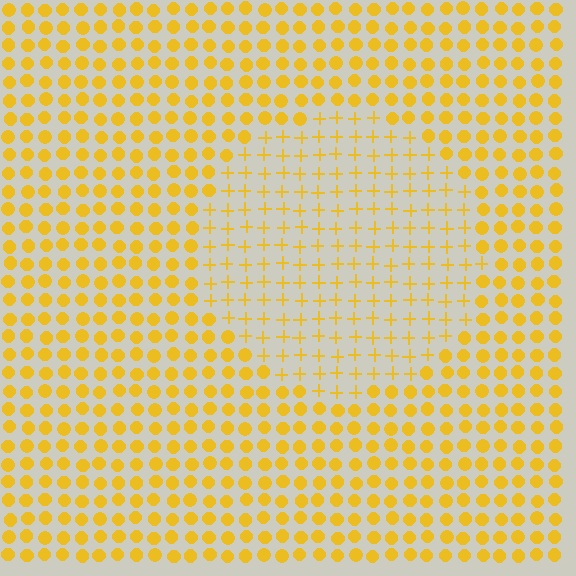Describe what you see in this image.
The image is filled with small yellow elements arranged in a uniform grid. A circle-shaped region contains plus signs, while the surrounding area contains circles. The boundary is defined purely by the change in element shape.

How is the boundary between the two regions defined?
The boundary is defined by a change in element shape: plus signs inside vs. circles outside. All elements share the same color and spacing.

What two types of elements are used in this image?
The image uses plus signs inside the circle region and circles outside it.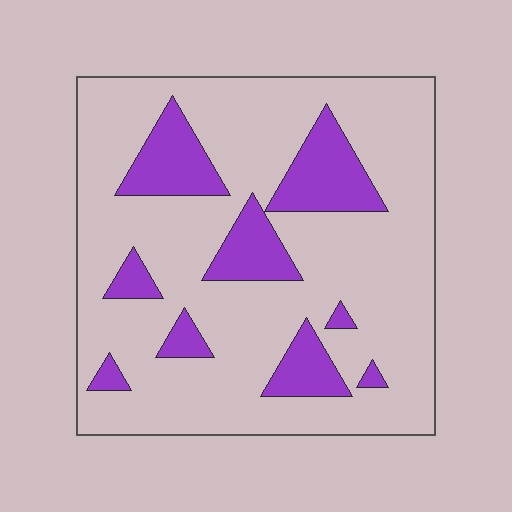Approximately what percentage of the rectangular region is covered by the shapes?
Approximately 20%.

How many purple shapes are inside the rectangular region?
9.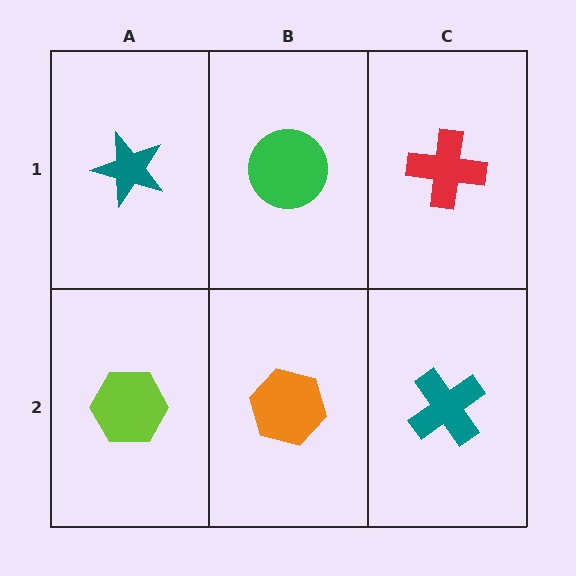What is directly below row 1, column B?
An orange hexagon.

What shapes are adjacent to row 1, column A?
A lime hexagon (row 2, column A), a green circle (row 1, column B).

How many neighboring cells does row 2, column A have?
2.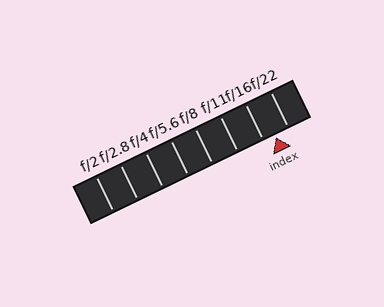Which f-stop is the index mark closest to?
The index mark is closest to f/16.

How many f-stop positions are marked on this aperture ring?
There are 8 f-stop positions marked.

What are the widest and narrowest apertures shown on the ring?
The widest aperture shown is f/2 and the narrowest is f/22.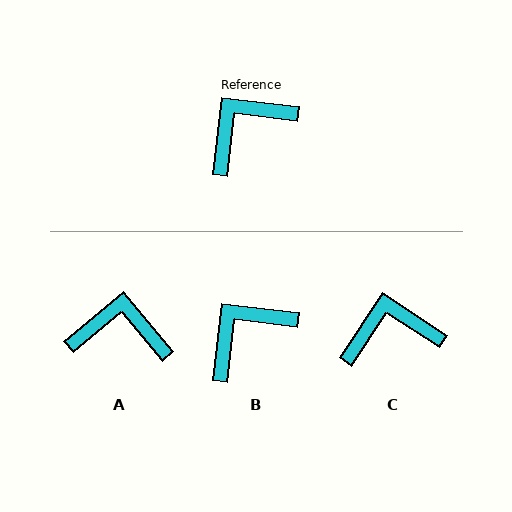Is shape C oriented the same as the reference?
No, it is off by about 26 degrees.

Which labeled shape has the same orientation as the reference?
B.